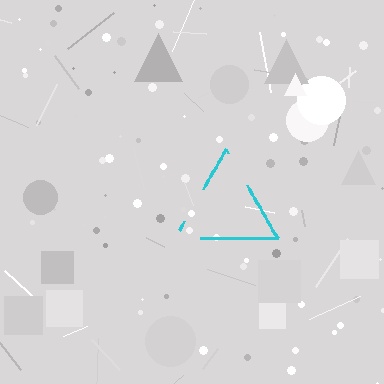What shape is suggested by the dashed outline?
The dashed outline suggests a triangle.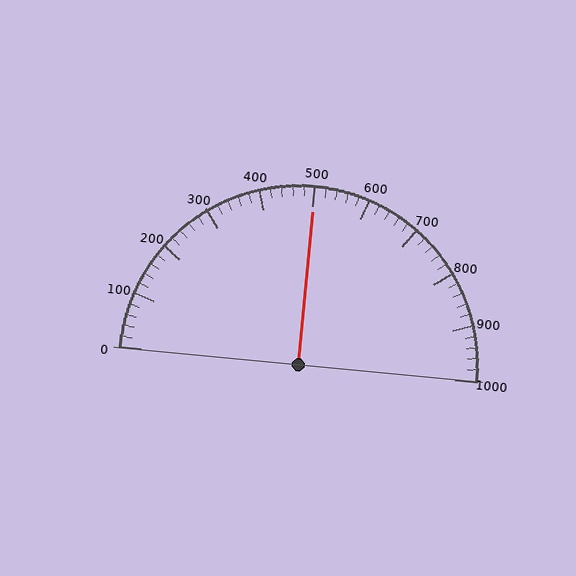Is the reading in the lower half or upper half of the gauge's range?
The reading is in the upper half of the range (0 to 1000).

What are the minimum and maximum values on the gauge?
The gauge ranges from 0 to 1000.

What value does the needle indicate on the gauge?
The needle indicates approximately 500.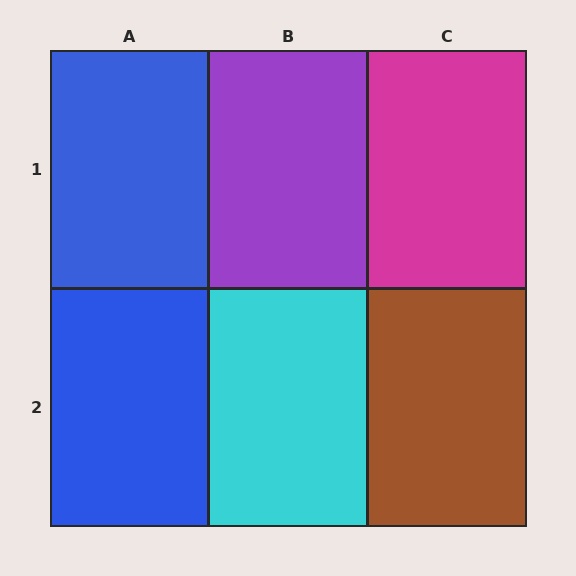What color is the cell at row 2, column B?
Cyan.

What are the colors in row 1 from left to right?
Blue, purple, magenta.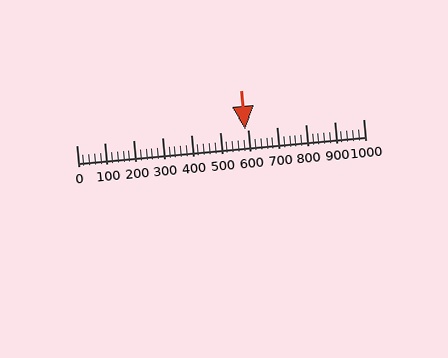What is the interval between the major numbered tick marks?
The major tick marks are spaced 100 units apart.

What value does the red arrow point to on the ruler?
The red arrow points to approximately 587.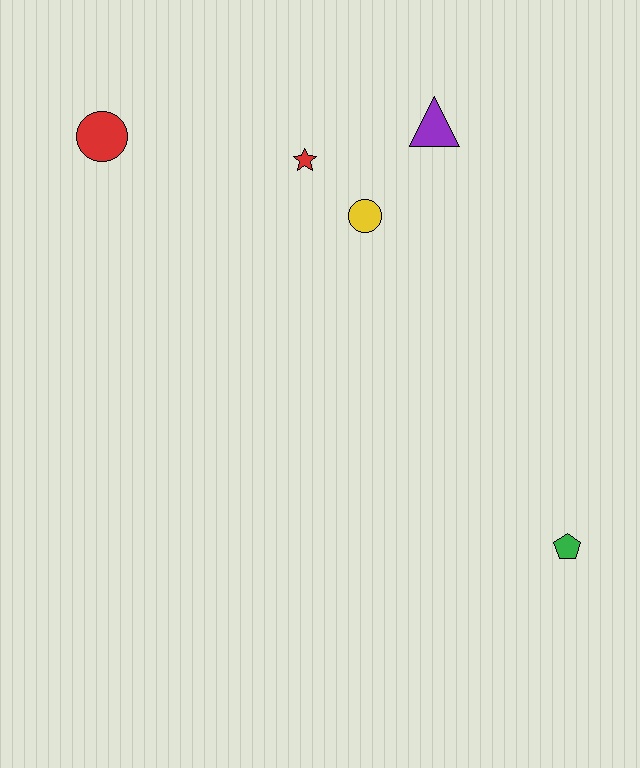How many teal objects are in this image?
There are no teal objects.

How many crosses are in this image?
There are no crosses.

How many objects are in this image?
There are 5 objects.